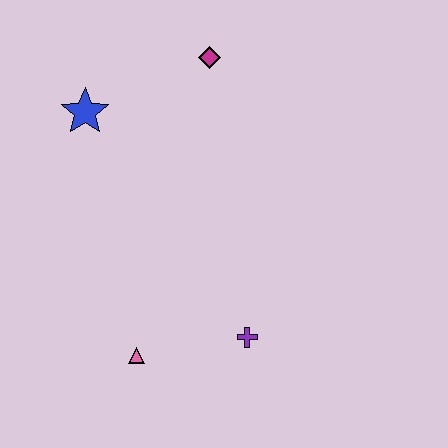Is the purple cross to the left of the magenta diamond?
No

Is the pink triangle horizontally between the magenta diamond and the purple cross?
No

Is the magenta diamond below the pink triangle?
No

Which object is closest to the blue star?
The magenta diamond is closest to the blue star.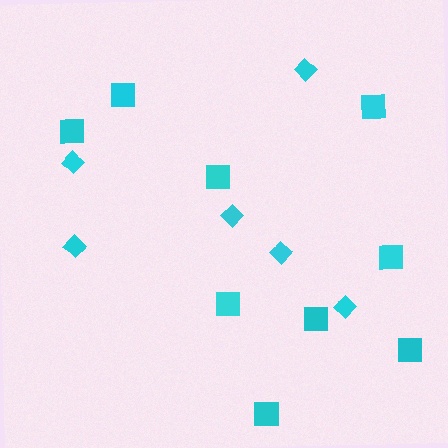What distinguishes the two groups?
There are 2 groups: one group of squares (9) and one group of diamonds (6).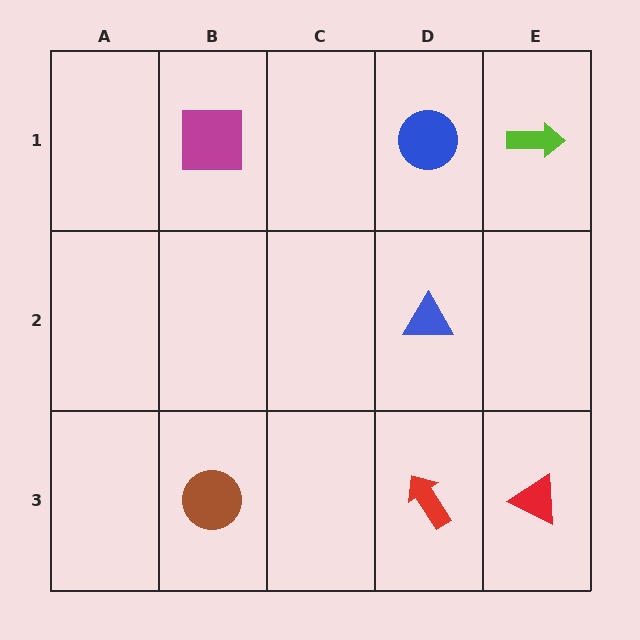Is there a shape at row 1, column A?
No, that cell is empty.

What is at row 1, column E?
A lime arrow.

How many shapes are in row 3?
3 shapes.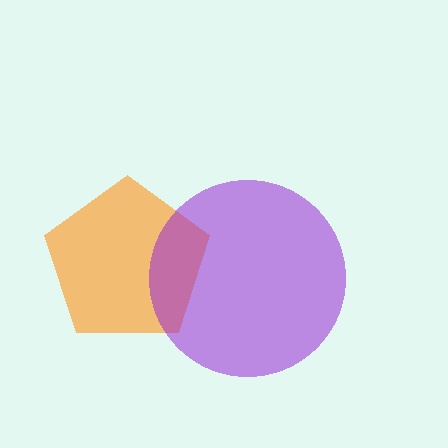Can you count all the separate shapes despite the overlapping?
Yes, there are 2 separate shapes.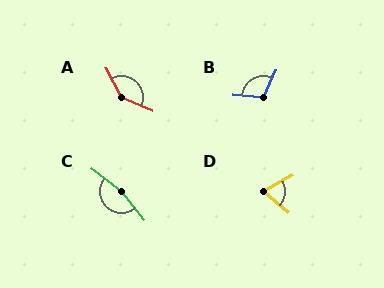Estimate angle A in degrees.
Approximately 140 degrees.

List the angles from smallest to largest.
D (70°), B (110°), A (140°), C (166°).